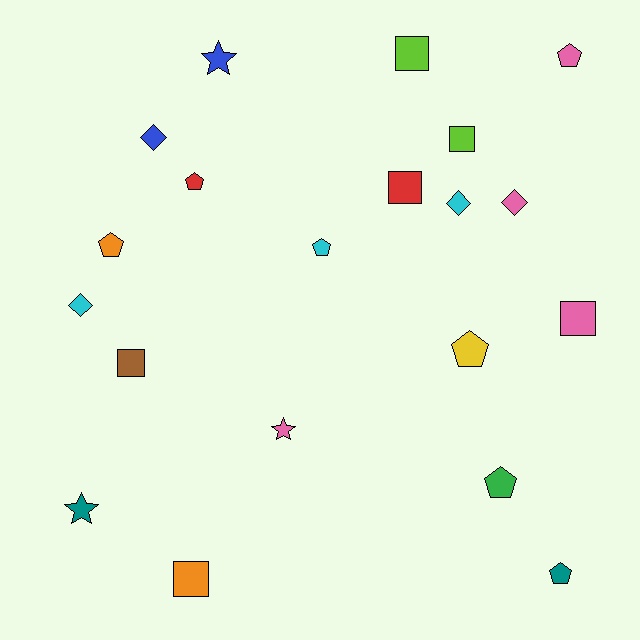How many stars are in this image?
There are 3 stars.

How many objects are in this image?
There are 20 objects.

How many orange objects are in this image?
There are 2 orange objects.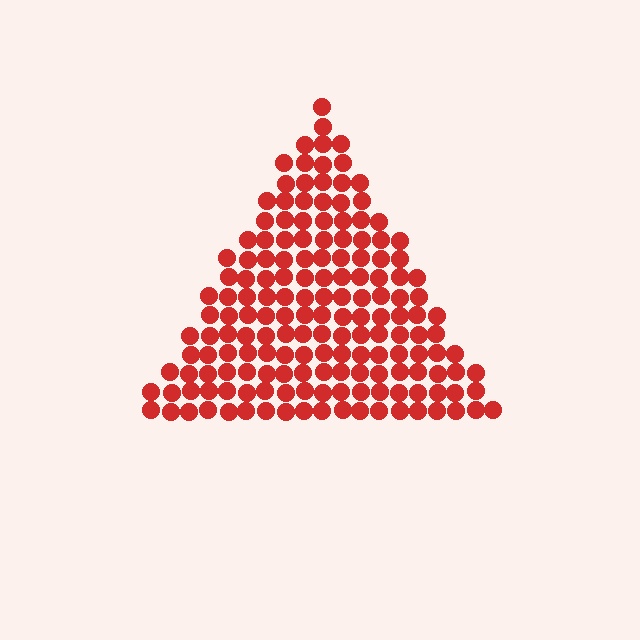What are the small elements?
The small elements are circles.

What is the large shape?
The large shape is a triangle.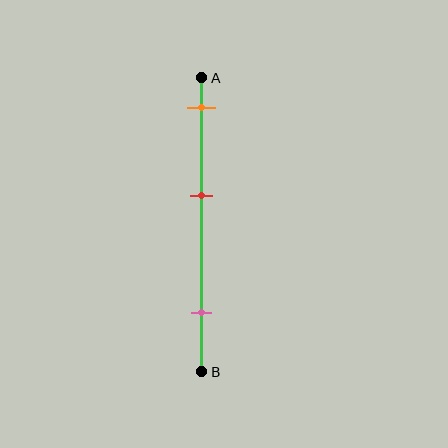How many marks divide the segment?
There are 3 marks dividing the segment.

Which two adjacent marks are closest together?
The orange and red marks are the closest adjacent pair.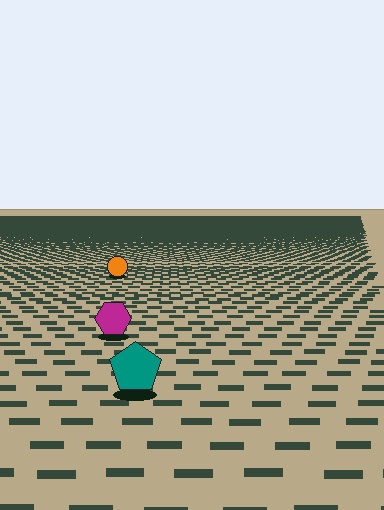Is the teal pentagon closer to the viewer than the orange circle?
Yes. The teal pentagon is closer — you can tell from the texture gradient: the ground texture is coarser near it.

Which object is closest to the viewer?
The teal pentagon is closest. The texture marks near it are larger and more spread out.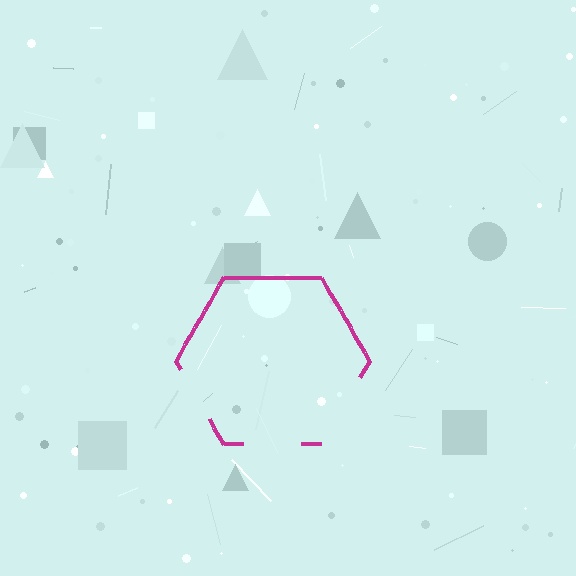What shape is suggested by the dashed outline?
The dashed outline suggests a hexagon.